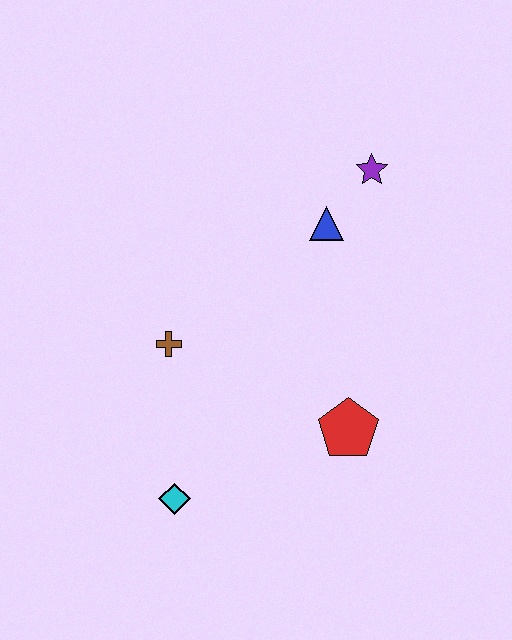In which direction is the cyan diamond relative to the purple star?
The cyan diamond is below the purple star.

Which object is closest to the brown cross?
The cyan diamond is closest to the brown cross.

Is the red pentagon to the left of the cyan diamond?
No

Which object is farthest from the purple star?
The cyan diamond is farthest from the purple star.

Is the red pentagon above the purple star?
No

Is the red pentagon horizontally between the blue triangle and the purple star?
Yes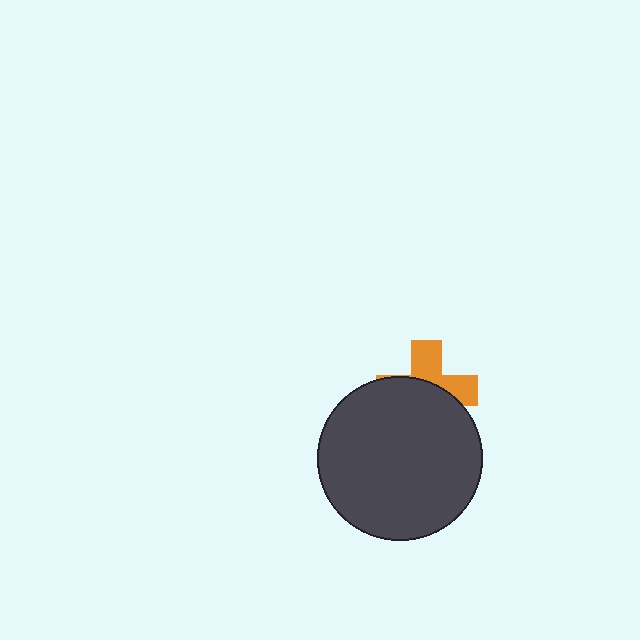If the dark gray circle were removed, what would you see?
You would see the complete orange cross.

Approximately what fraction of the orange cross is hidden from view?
Roughly 59% of the orange cross is hidden behind the dark gray circle.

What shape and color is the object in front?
The object in front is a dark gray circle.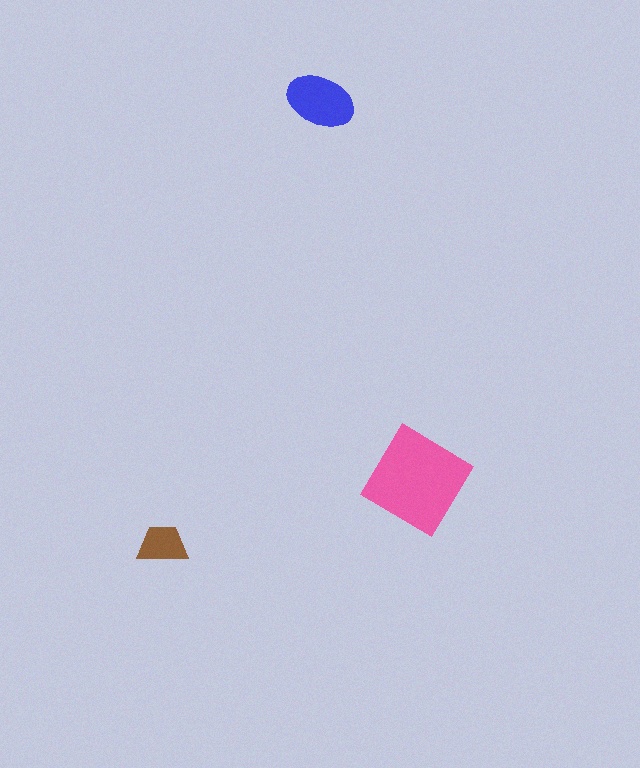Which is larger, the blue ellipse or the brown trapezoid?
The blue ellipse.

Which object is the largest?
The pink diamond.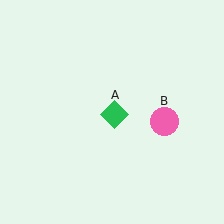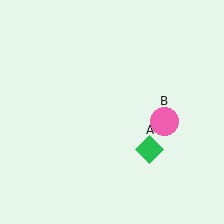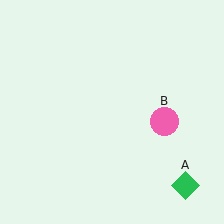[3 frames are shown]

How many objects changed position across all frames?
1 object changed position: green diamond (object A).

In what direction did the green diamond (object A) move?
The green diamond (object A) moved down and to the right.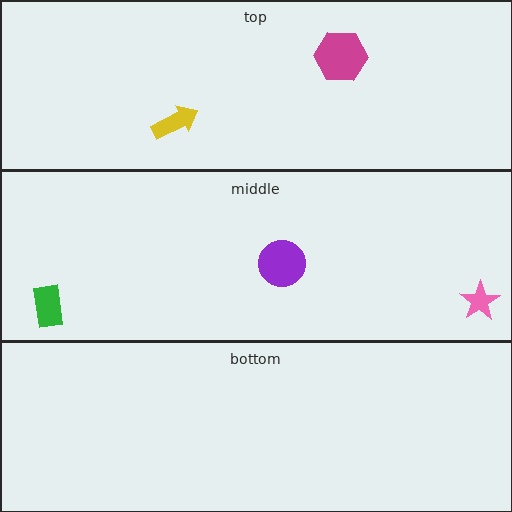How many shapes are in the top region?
2.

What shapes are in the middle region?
The pink star, the green rectangle, the purple circle.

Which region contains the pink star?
The middle region.